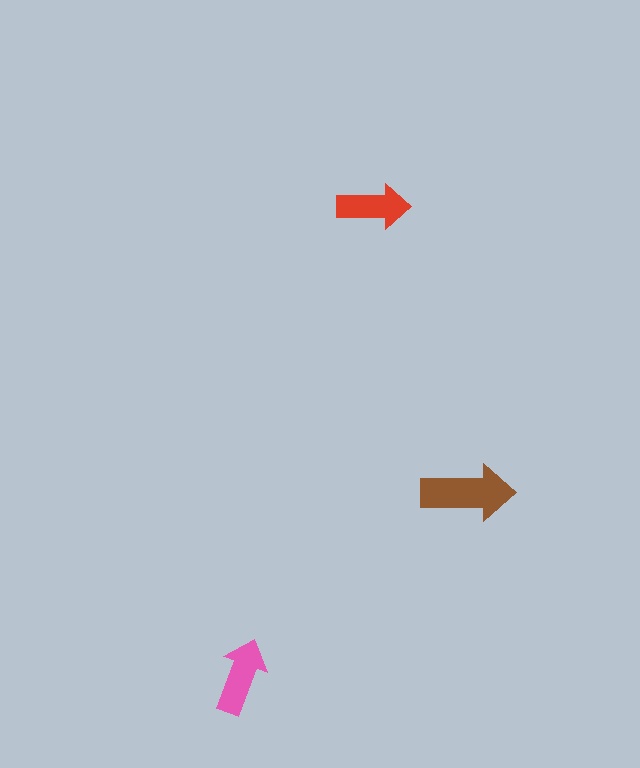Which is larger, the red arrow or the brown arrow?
The brown one.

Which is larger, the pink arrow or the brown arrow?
The brown one.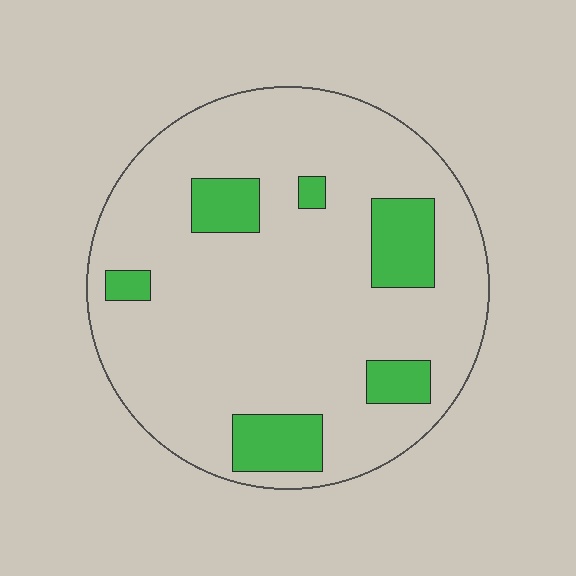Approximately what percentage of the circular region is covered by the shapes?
Approximately 15%.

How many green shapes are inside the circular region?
6.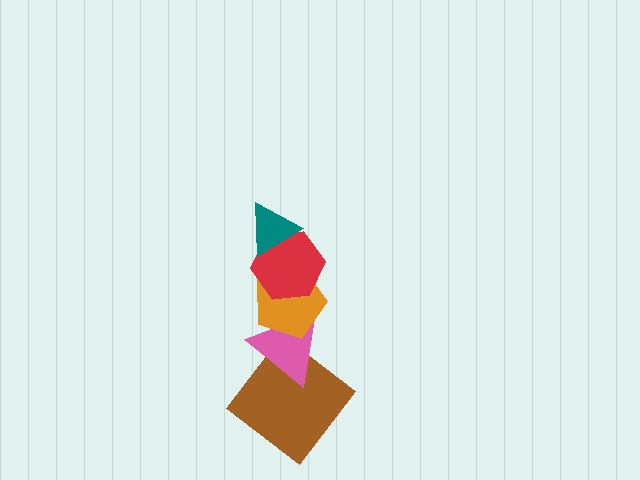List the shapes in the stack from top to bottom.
From top to bottom: the teal triangle, the red hexagon, the orange pentagon, the pink triangle, the brown diamond.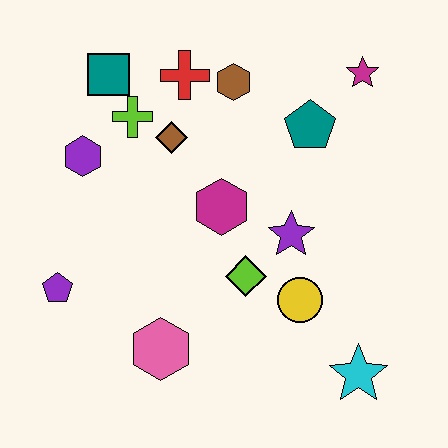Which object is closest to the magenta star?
The teal pentagon is closest to the magenta star.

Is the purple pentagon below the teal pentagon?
Yes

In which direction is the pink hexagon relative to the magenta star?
The pink hexagon is below the magenta star.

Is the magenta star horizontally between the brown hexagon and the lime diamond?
No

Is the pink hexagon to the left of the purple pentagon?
No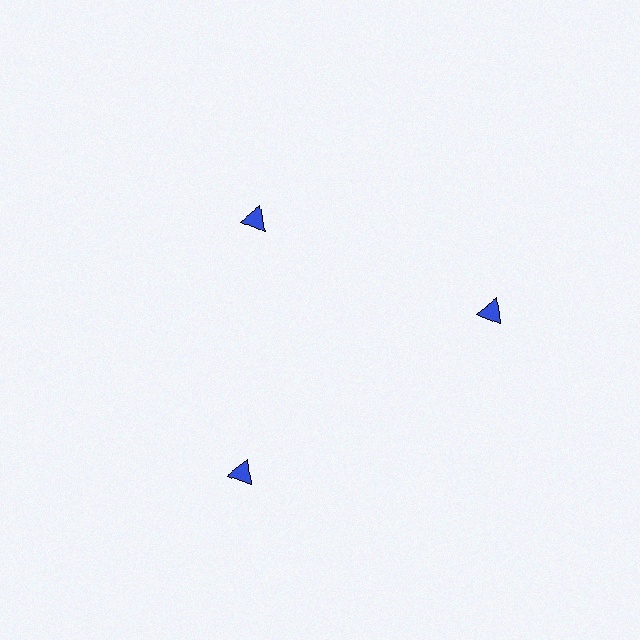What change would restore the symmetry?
The symmetry would be restored by moving it outward, back onto the ring so that all 3 triangles sit at equal angles and equal distance from the center.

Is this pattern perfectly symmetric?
No. The 3 blue triangles are arranged in a ring, but one element near the 11 o'clock position is pulled inward toward the center, breaking the 3-fold rotational symmetry.